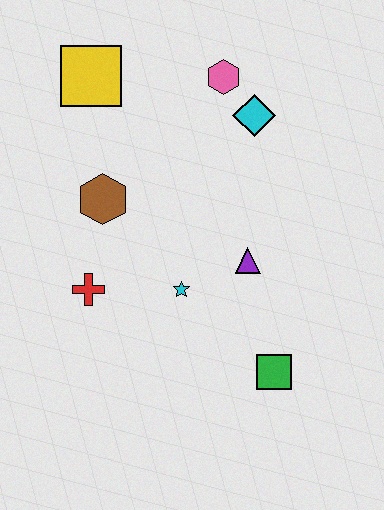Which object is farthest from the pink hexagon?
The green square is farthest from the pink hexagon.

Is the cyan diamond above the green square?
Yes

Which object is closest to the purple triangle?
The cyan star is closest to the purple triangle.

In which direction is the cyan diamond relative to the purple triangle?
The cyan diamond is above the purple triangle.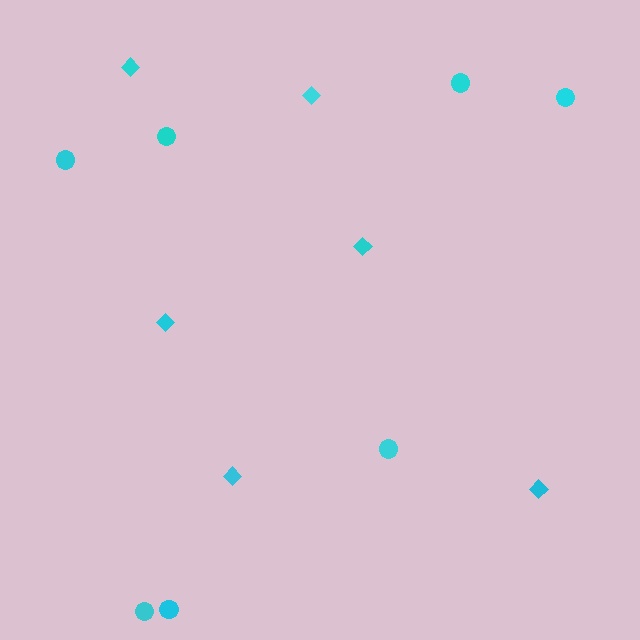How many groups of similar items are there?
There are 2 groups: one group of circles (7) and one group of diamonds (6).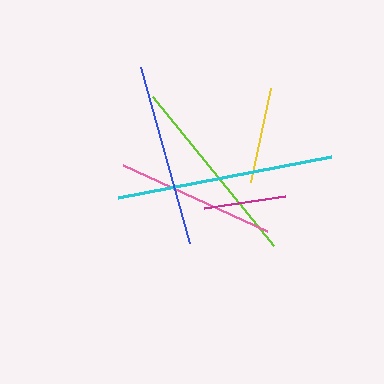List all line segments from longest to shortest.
From longest to shortest: cyan, lime, blue, pink, yellow, magenta.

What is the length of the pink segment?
The pink segment is approximately 158 pixels long.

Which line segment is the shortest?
The magenta line is the shortest at approximately 82 pixels.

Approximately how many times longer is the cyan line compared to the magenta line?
The cyan line is approximately 2.7 times the length of the magenta line.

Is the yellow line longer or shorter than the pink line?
The pink line is longer than the yellow line.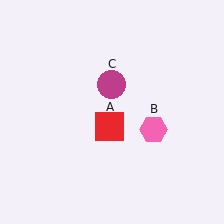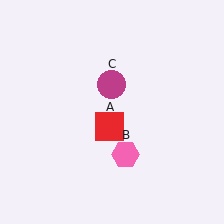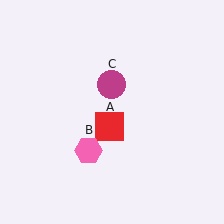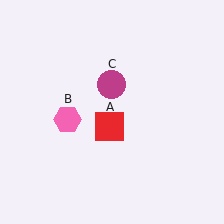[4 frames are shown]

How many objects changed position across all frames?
1 object changed position: pink hexagon (object B).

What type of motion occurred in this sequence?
The pink hexagon (object B) rotated clockwise around the center of the scene.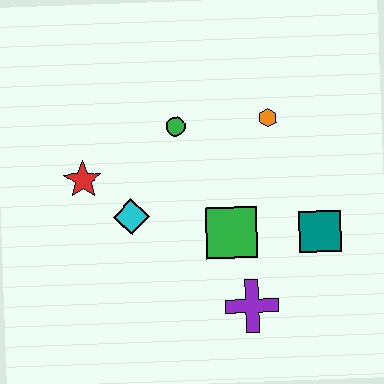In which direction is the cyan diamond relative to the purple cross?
The cyan diamond is to the left of the purple cross.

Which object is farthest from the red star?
The teal square is farthest from the red star.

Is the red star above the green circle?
No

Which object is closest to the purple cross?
The green square is closest to the purple cross.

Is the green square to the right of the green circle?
Yes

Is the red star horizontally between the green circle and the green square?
No